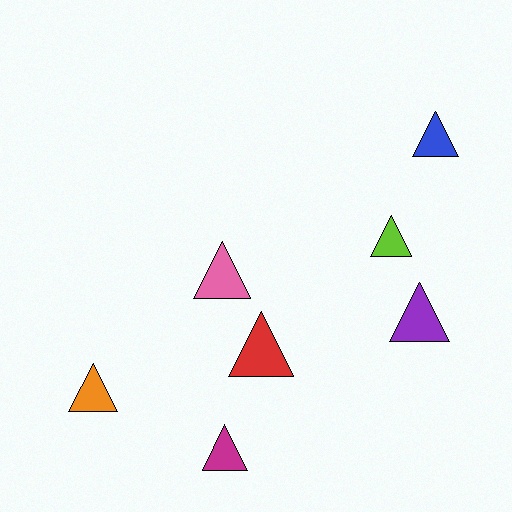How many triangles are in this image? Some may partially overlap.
There are 7 triangles.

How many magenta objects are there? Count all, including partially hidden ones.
There is 1 magenta object.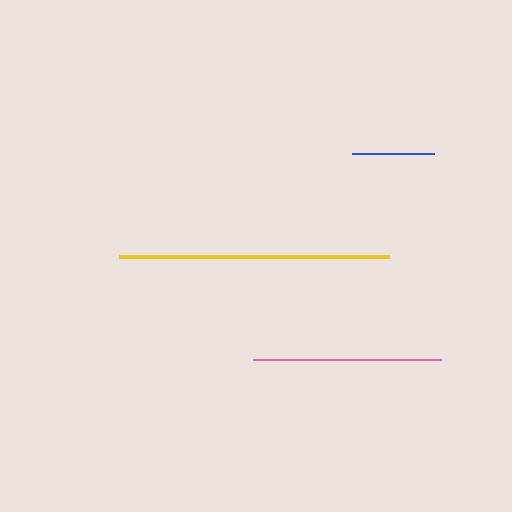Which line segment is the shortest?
The blue line is the shortest at approximately 82 pixels.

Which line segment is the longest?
The yellow line is the longest at approximately 271 pixels.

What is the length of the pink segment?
The pink segment is approximately 187 pixels long.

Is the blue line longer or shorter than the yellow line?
The yellow line is longer than the blue line.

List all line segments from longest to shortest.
From longest to shortest: yellow, pink, blue.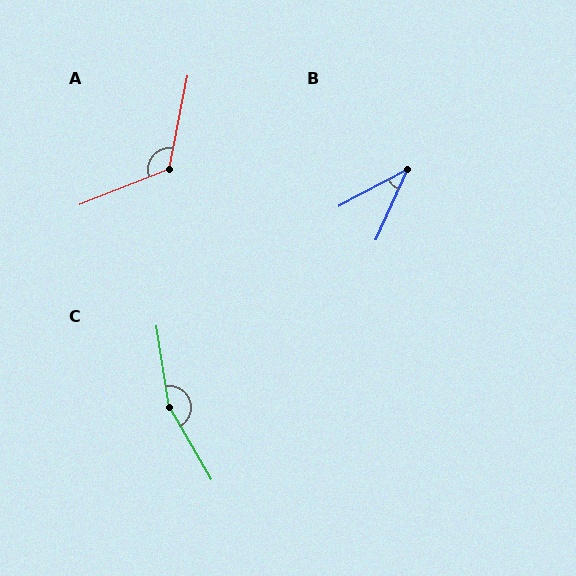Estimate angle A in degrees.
Approximately 123 degrees.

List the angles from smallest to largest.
B (38°), A (123°), C (159°).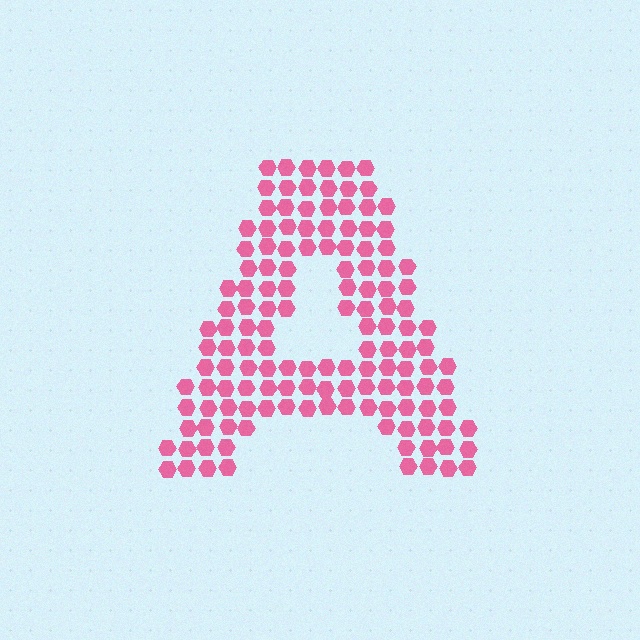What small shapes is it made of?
It is made of small hexagons.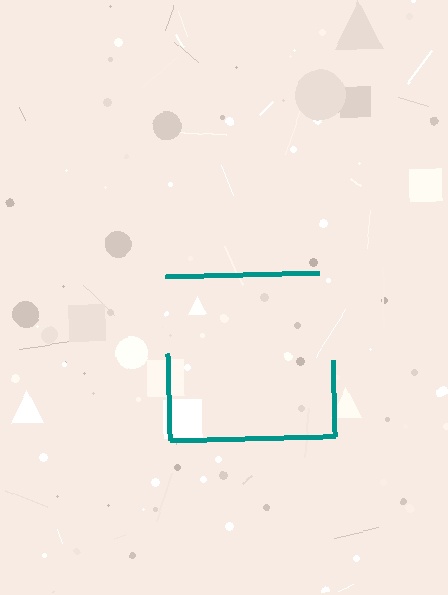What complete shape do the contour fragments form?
The contour fragments form a square.